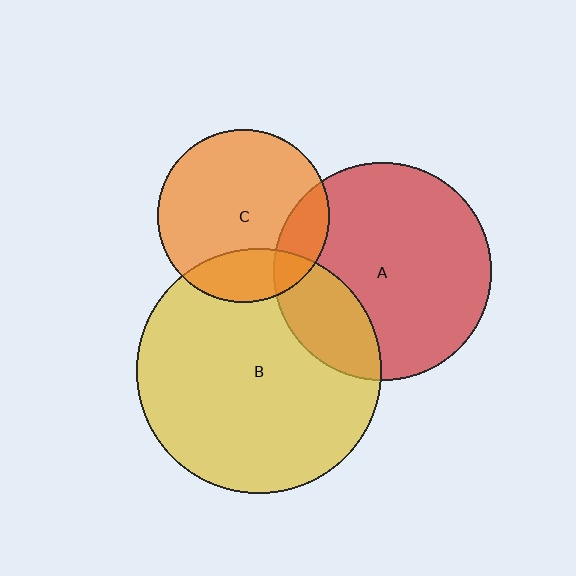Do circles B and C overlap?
Yes.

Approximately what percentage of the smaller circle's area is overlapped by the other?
Approximately 20%.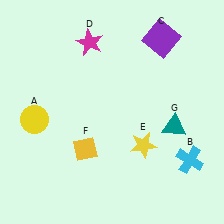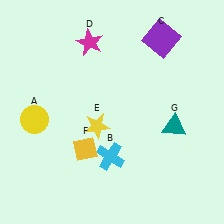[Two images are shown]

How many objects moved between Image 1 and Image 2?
2 objects moved between the two images.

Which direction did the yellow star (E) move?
The yellow star (E) moved left.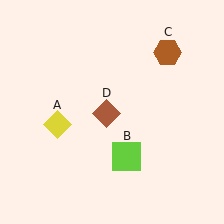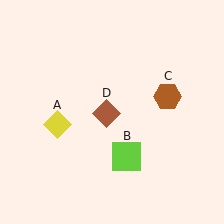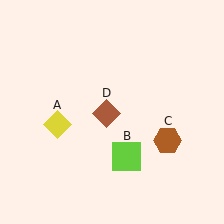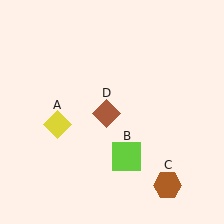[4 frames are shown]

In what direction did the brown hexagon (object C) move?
The brown hexagon (object C) moved down.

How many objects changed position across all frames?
1 object changed position: brown hexagon (object C).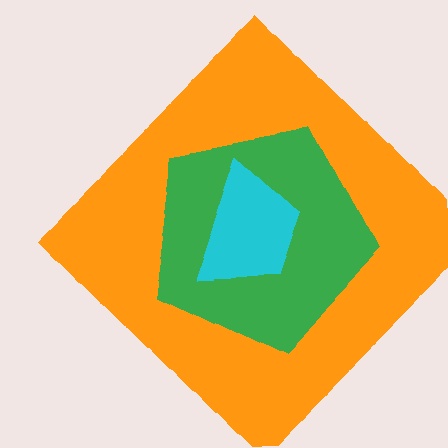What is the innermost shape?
The cyan trapezoid.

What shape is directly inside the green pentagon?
The cyan trapezoid.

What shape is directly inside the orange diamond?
The green pentagon.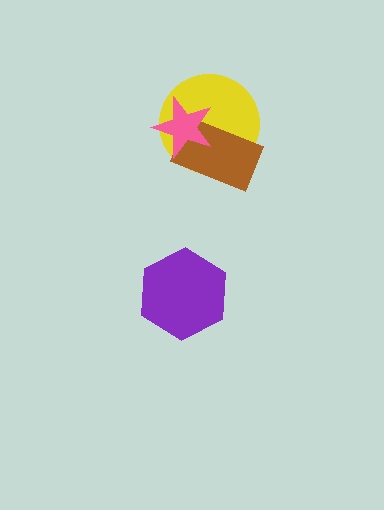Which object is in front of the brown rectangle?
The pink star is in front of the brown rectangle.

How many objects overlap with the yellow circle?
2 objects overlap with the yellow circle.